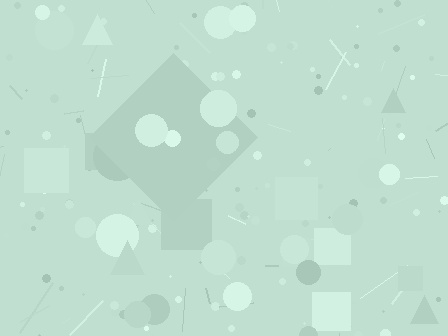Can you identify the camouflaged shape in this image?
The camouflaged shape is a diamond.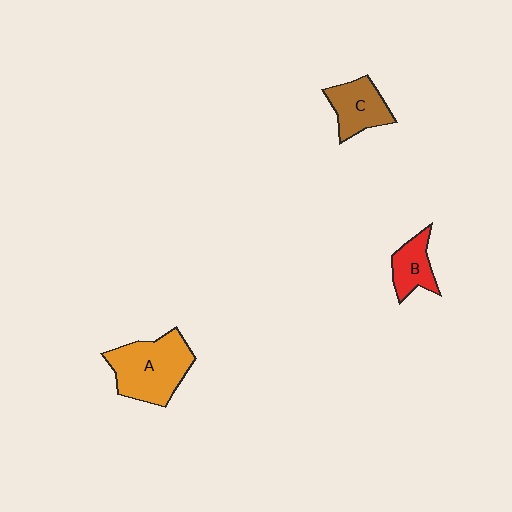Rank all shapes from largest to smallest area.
From largest to smallest: A (orange), C (brown), B (red).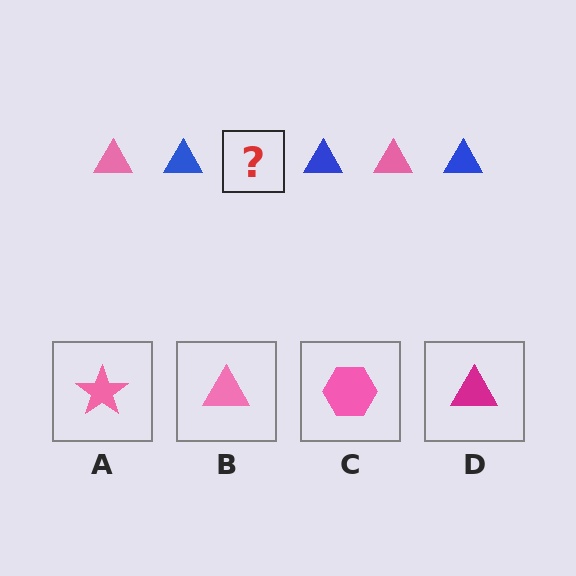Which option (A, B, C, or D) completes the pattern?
B.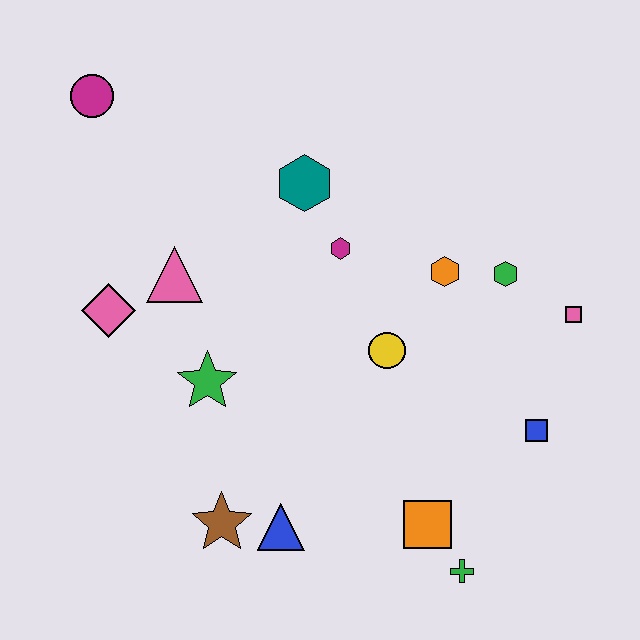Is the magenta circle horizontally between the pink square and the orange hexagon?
No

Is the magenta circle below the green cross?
No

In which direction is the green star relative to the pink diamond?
The green star is to the right of the pink diamond.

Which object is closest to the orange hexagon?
The green hexagon is closest to the orange hexagon.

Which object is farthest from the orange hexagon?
The magenta circle is farthest from the orange hexagon.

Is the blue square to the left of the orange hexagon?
No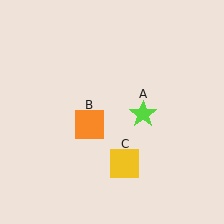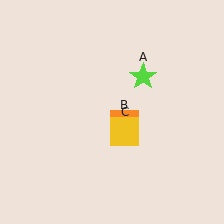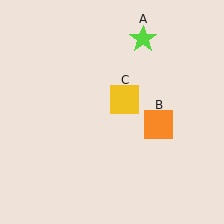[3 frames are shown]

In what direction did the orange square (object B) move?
The orange square (object B) moved right.